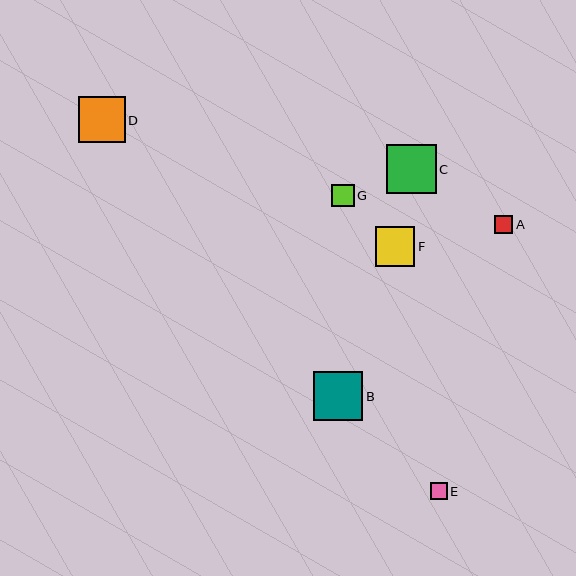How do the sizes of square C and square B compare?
Square C and square B are approximately the same size.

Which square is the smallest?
Square E is the smallest with a size of approximately 17 pixels.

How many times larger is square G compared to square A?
Square G is approximately 1.3 times the size of square A.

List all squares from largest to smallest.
From largest to smallest: C, B, D, F, G, A, E.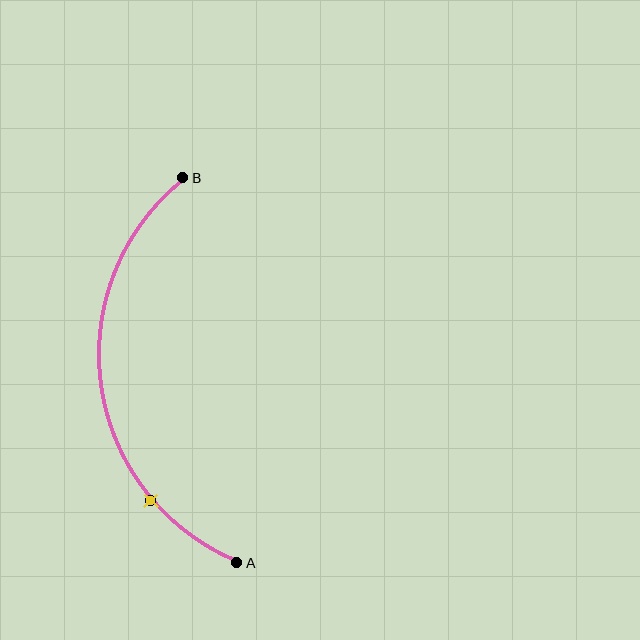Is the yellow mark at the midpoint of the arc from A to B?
No. The yellow mark lies on the arc but is closer to endpoint A. The arc midpoint would be at the point on the curve equidistant along the arc from both A and B.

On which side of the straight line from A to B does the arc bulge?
The arc bulges to the left of the straight line connecting A and B.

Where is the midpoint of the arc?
The arc midpoint is the point on the curve farthest from the straight line joining A and B. It sits to the left of that line.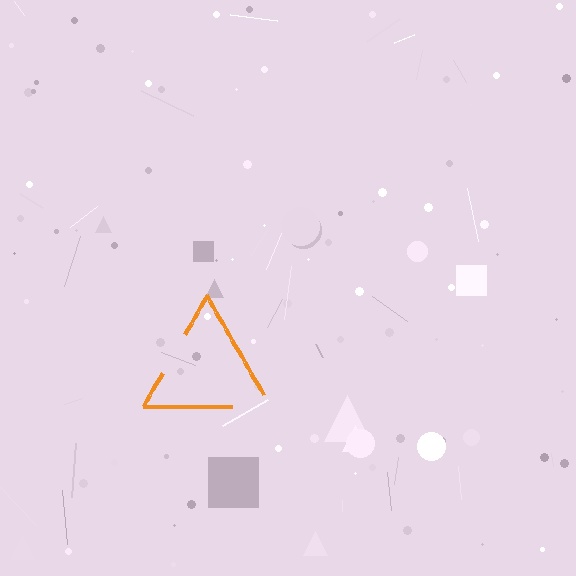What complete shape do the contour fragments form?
The contour fragments form a triangle.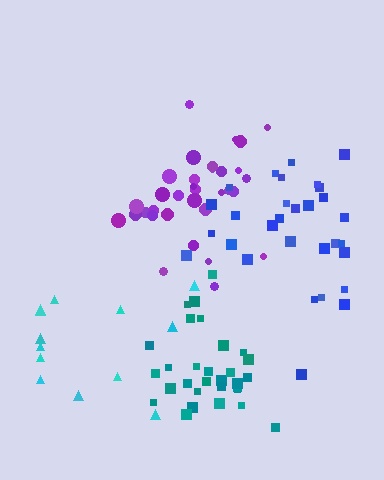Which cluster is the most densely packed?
Teal.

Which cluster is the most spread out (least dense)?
Cyan.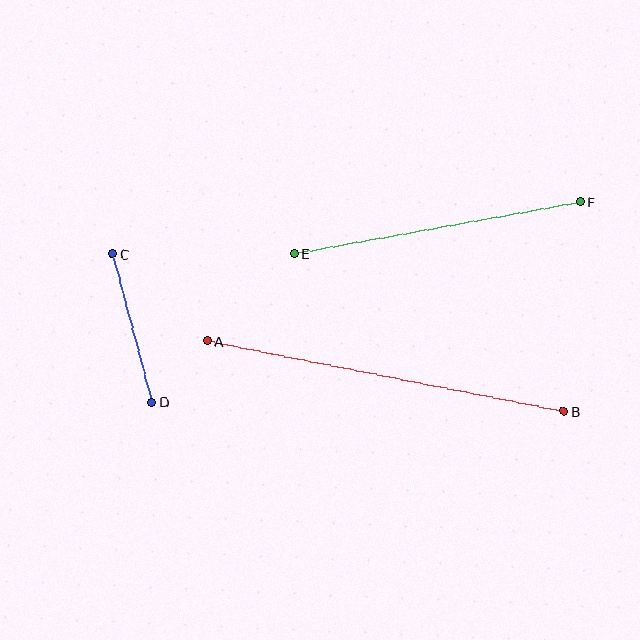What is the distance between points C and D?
The distance is approximately 154 pixels.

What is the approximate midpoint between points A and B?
The midpoint is at approximately (386, 376) pixels.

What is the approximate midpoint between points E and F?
The midpoint is at approximately (437, 228) pixels.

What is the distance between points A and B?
The distance is approximately 364 pixels.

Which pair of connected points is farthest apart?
Points A and B are farthest apart.